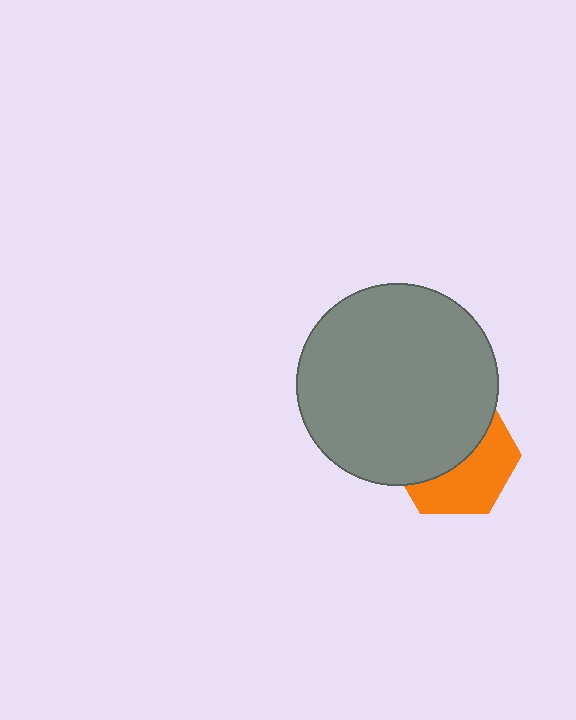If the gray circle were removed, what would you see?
You would see the complete orange hexagon.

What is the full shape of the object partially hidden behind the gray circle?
The partially hidden object is an orange hexagon.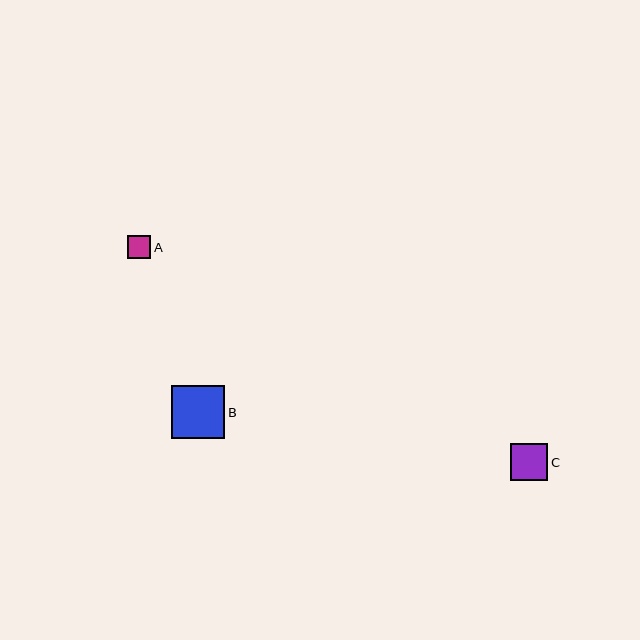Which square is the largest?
Square B is the largest with a size of approximately 53 pixels.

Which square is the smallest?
Square A is the smallest with a size of approximately 23 pixels.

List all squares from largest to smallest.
From largest to smallest: B, C, A.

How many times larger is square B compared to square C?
Square B is approximately 1.4 times the size of square C.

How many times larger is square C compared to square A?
Square C is approximately 1.6 times the size of square A.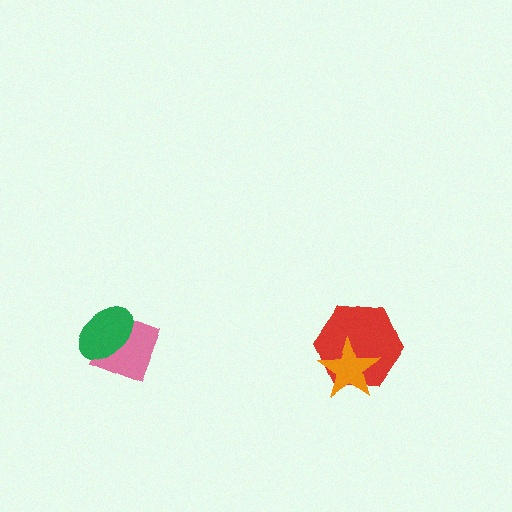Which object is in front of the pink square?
The green ellipse is in front of the pink square.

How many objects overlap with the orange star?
1 object overlaps with the orange star.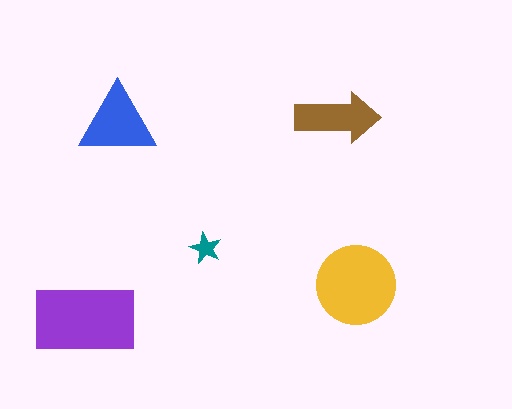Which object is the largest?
The purple rectangle.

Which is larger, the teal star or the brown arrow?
The brown arrow.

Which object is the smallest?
The teal star.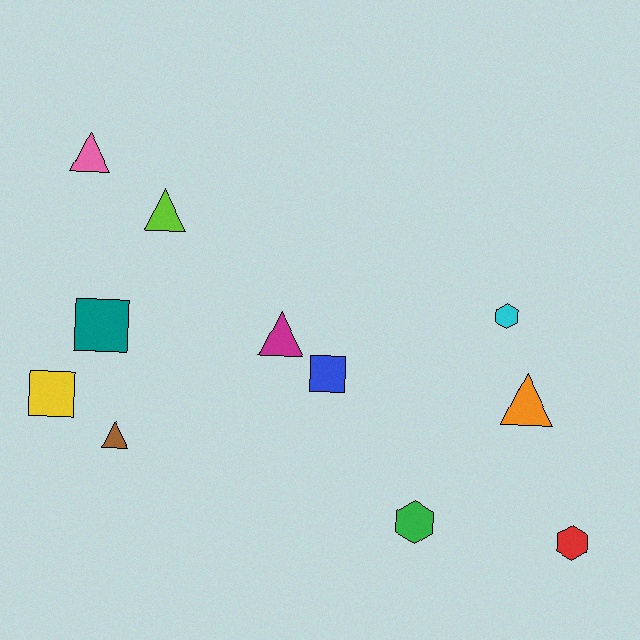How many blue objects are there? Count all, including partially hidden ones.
There is 1 blue object.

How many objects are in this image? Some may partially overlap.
There are 11 objects.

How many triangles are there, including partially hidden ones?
There are 5 triangles.